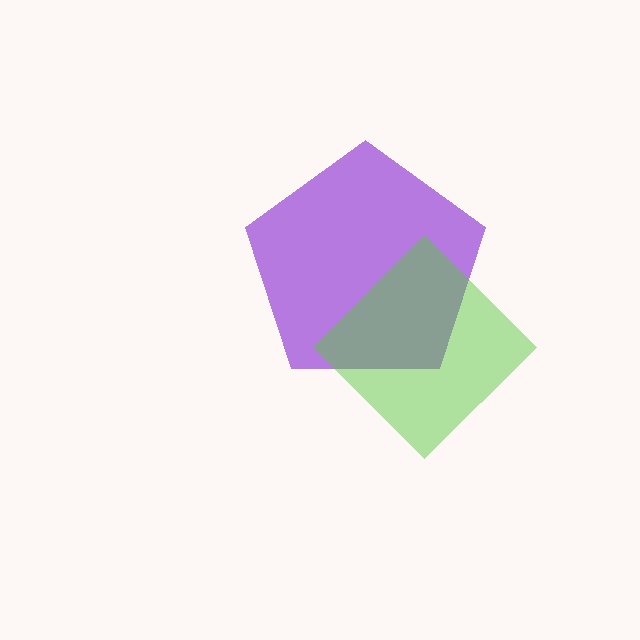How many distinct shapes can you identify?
There are 2 distinct shapes: a purple pentagon, a lime diamond.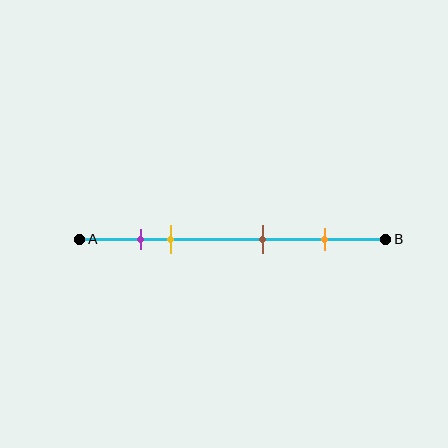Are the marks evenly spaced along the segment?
No, the marks are not evenly spaced.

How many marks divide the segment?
There are 4 marks dividing the segment.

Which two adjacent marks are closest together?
The purple and yellow marks are the closest adjacent pair.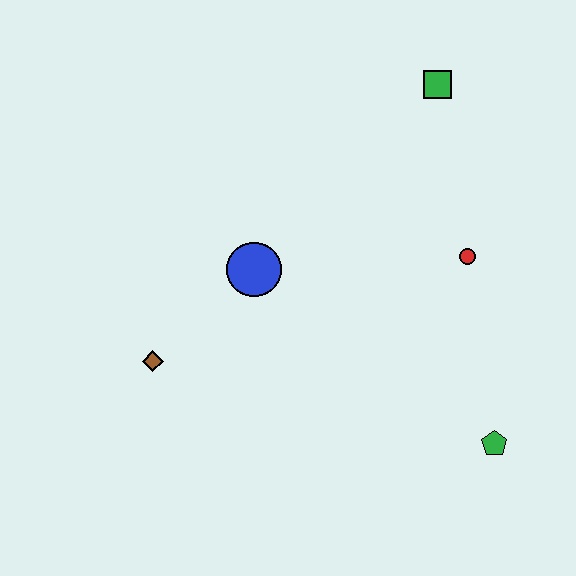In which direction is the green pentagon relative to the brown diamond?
The green pentagon is to the right of the brown diamond.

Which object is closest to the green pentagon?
The red circle is closest to the green pentagon.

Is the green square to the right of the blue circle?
Yes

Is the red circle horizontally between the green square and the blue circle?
No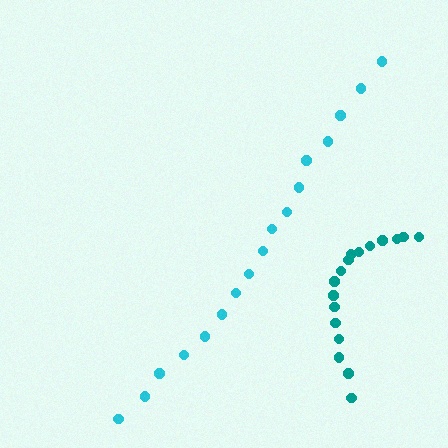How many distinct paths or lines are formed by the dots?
There are 2 distinct paths.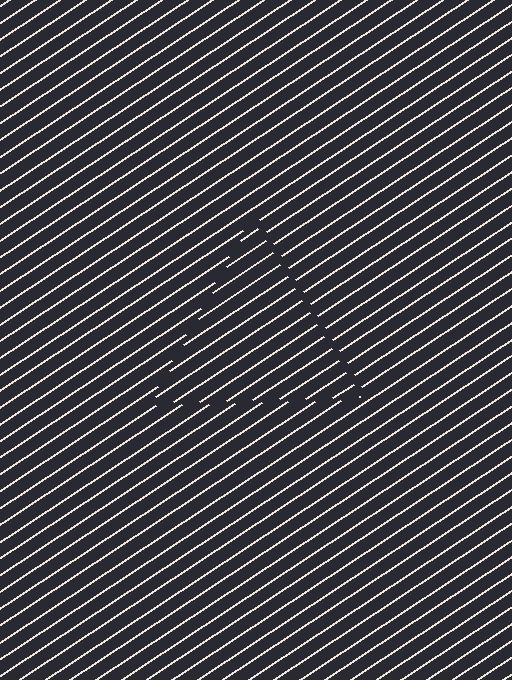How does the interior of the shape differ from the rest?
The interior of the shape contains the same grating, shifted by half a period — the contour is defined by the phase discontinuity where line-ends from the inner and outer gratings abut.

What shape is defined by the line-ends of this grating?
An illusory triangle. The interior of the shape contains the same grating, shifted by half a period — the contour is defined by the phase discontinuity where line-ends from the inner and outer gratings abut.